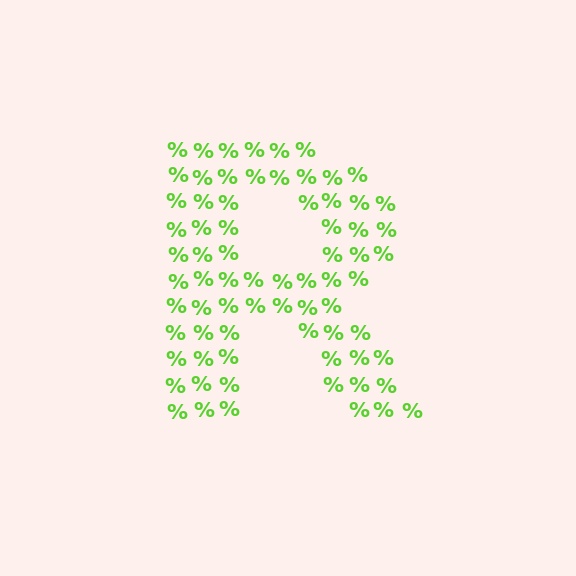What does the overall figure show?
The overall figure shows the letter R.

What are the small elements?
The small elements are percent signs.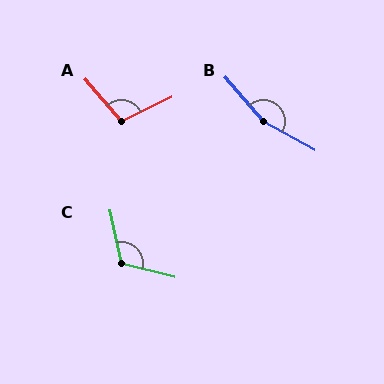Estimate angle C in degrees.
Approximately 117 degrees.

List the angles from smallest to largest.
A (104°), C (117°), B (160°).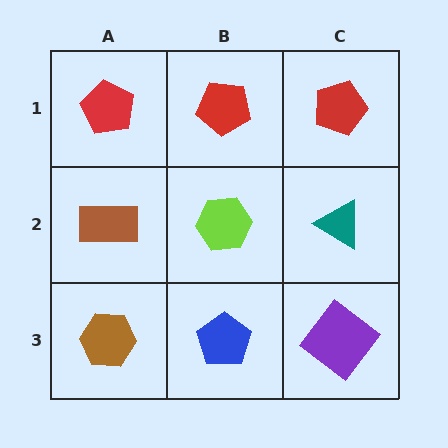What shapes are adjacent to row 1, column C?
A teal triangle (row 2, column C), a red pentagon (row 1, column B).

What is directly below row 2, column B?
A blue pentagon.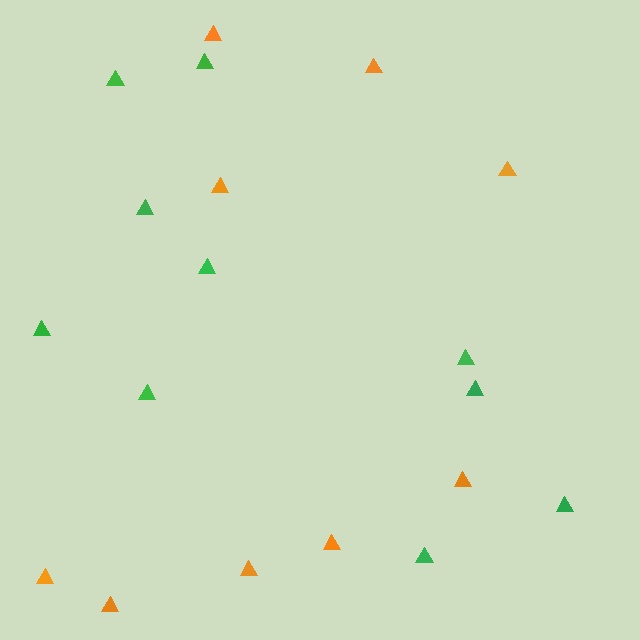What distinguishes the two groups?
There are 2 groups: one group of green triangles (10) and one group of orange triangles (9).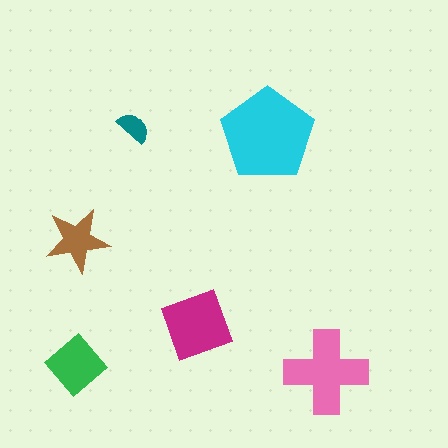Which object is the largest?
The cyan pentagon.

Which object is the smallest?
The teal semicircle.